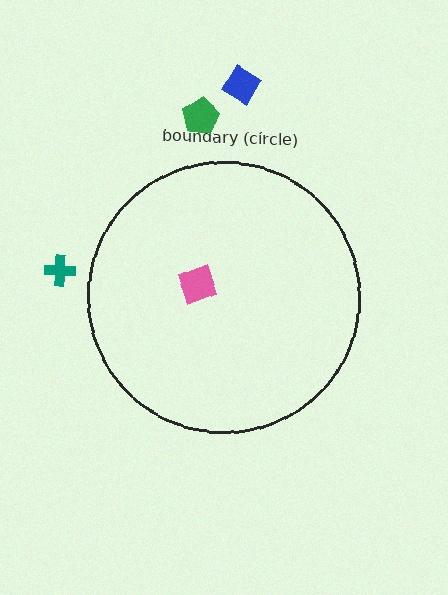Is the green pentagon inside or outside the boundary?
Outside.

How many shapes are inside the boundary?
1 inside, 3 outside.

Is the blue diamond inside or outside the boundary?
Outside.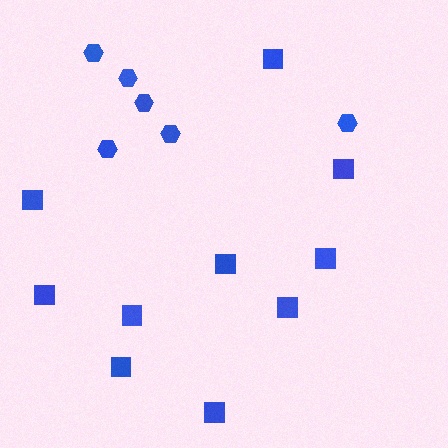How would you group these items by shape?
There are 2 groups: one group of squares (10) and one group of hexagons (6).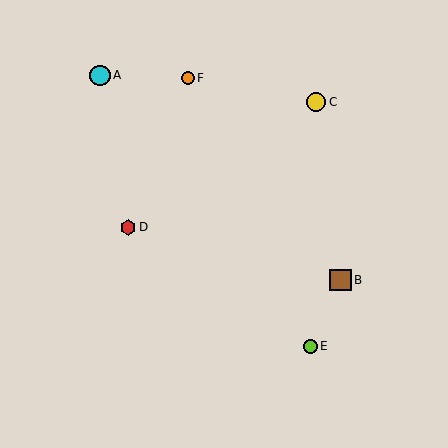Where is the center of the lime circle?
The center of the lime circle is at (310, 346).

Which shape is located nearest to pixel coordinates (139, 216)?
The red hexagon (labeled D) at (128, 227) is nearest to that location.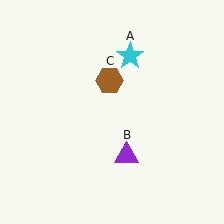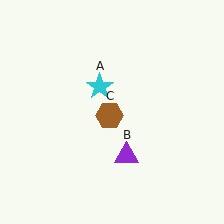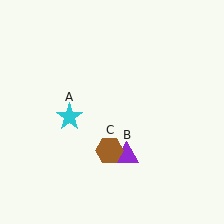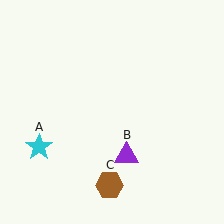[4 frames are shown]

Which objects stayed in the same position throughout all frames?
Purple triangle (object B) remained stationary.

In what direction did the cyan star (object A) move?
The cyan star (object A) moved down and to the left.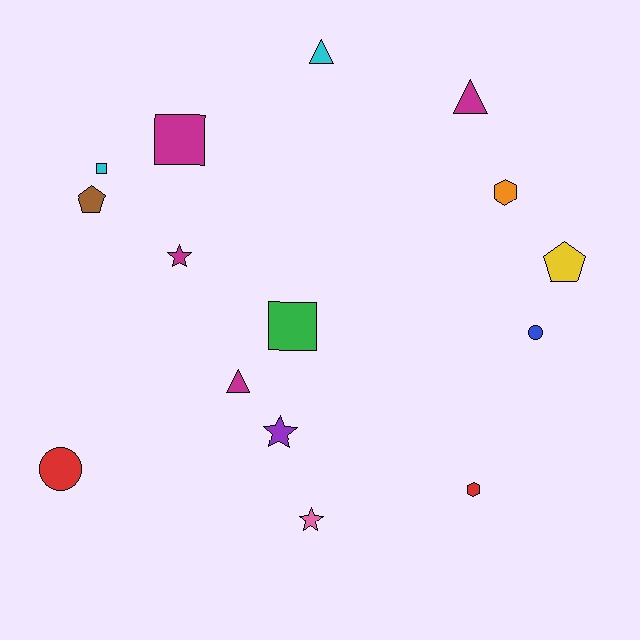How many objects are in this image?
There are 15 objects.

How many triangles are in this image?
There are 3 triangles.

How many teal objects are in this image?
There are no teal objects.